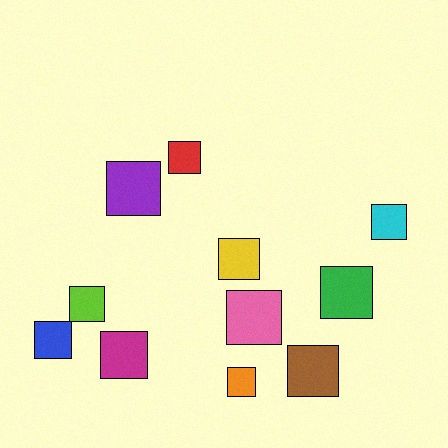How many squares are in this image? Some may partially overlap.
There are 11 squares.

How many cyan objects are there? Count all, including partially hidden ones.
There is 1 cyan object.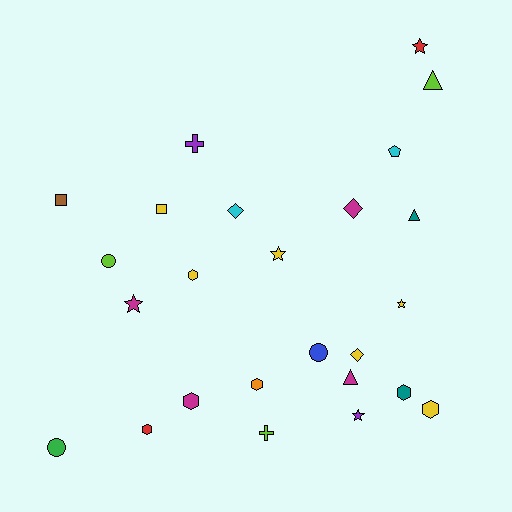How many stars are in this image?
There are 5 stars.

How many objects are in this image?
There are 25 objects.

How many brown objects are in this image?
There is 1 brown object.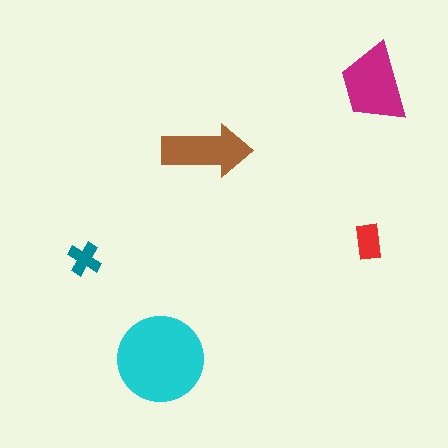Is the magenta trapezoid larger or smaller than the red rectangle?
Larger.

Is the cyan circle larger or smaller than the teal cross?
Larger.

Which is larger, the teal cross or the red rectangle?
The red rectangle.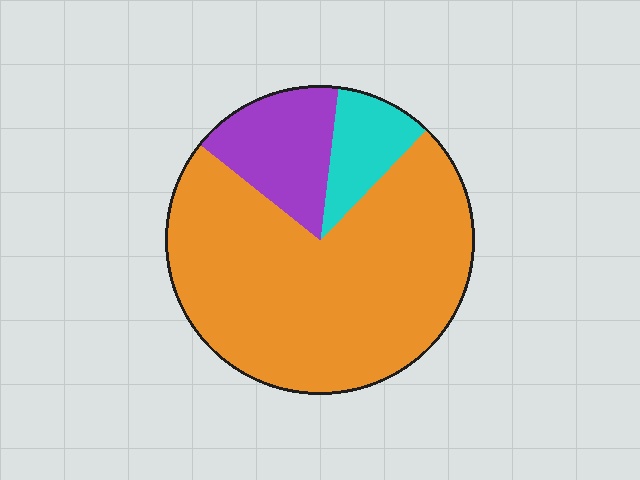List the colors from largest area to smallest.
From largest to smallest: orange, purple, cyan.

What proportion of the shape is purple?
Purple covers roughly 15% of the shape.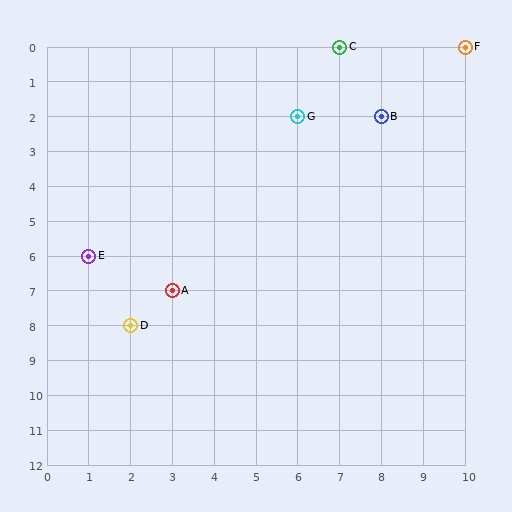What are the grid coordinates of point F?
Point F is at grid coordinates (10, 0).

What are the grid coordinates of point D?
Point D is at grid coordinates (2, 8).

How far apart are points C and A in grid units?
Points C and A are 4 columns and 7 rows apart (about 8.1 grid units diagonally).